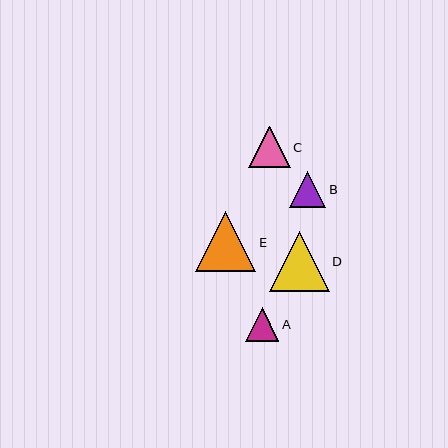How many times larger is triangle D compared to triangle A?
Triangle D is approximately 1.8 times the size of triangle A.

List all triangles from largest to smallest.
From largest to smallest: D, E, C, B, A.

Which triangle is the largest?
Triangle D is the largest with a size of approximately 60 pixels.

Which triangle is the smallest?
Triangle A is the smallest with a size of approximately 34 pixels.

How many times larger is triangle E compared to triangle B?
Triangle E is approximately 1.7 times the size of triangle B.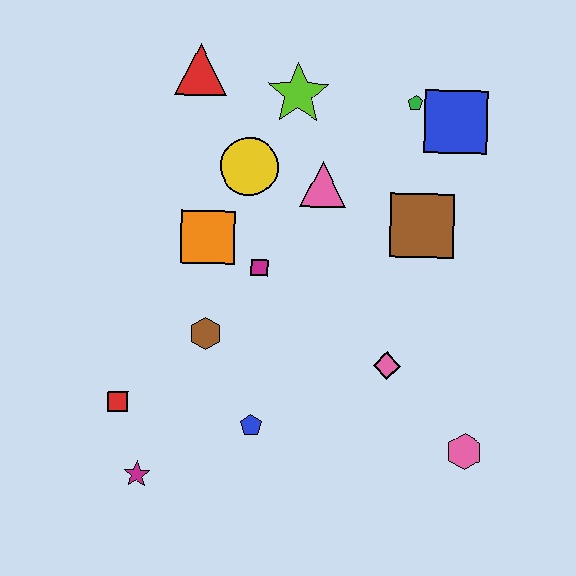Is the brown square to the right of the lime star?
Yes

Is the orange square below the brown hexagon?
No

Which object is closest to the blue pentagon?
The brown hexagon is closest to the blue pentagon.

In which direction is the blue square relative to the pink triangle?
The blue square is to the right of the pink triangle.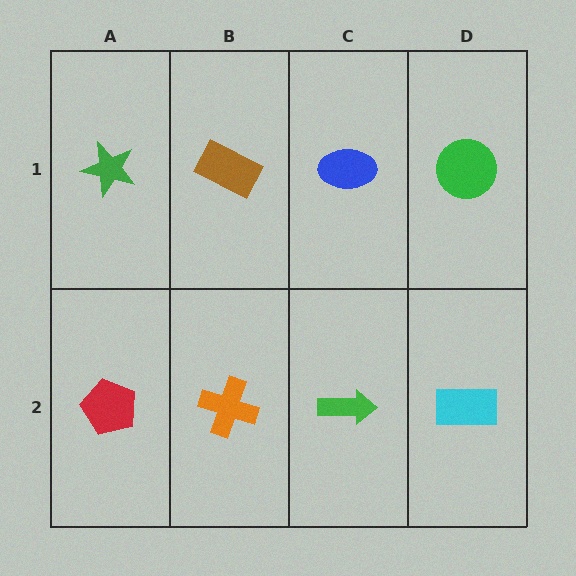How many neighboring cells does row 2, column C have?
3.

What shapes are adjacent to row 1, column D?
A cyan rectangle (row 2, column D), a blue ellipse (row 1, column C).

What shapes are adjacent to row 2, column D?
A green circle (row 1, column D), a green arrow (row 2, column C).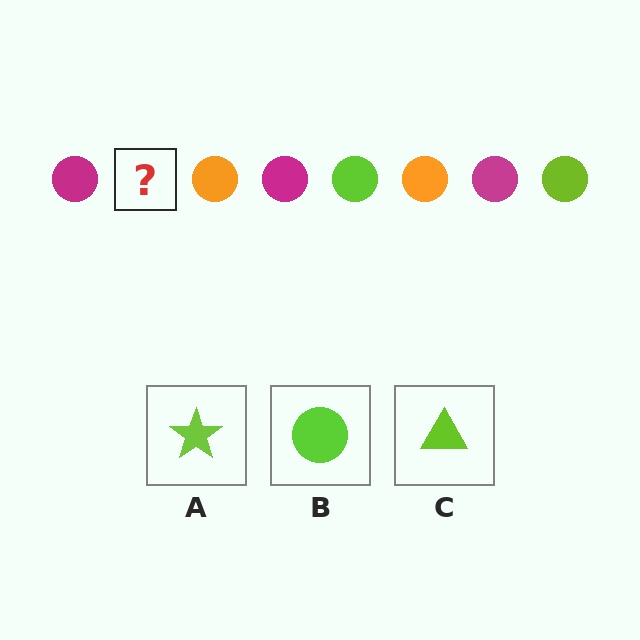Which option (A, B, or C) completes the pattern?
B.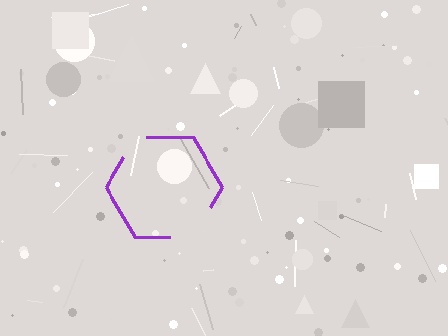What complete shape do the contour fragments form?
The contour fragments form a hexagon.